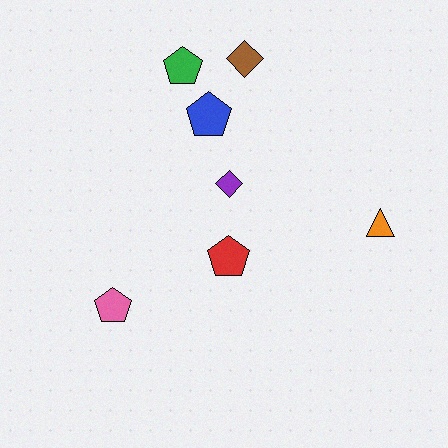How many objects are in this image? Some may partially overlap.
There are 7 objects.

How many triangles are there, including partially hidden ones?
There is 1 triangle.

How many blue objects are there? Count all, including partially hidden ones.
There is 1 blue object.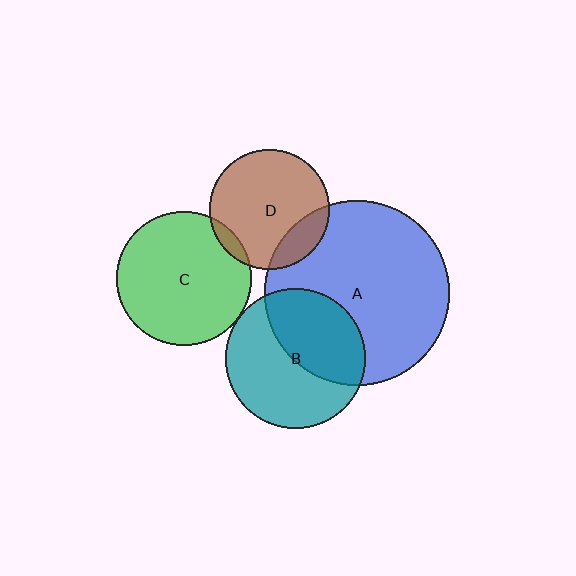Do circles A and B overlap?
Yes.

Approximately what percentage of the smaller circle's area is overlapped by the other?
Approximately 45%.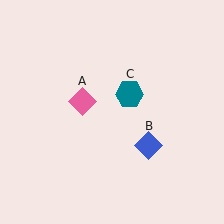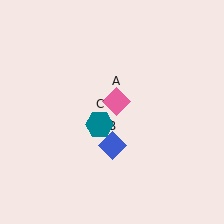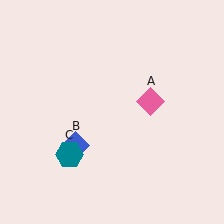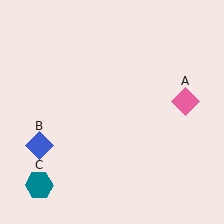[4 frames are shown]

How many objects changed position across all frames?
3 objects changed position: pink diamond (object A), blue diamond (object B), teal hexagon (object C).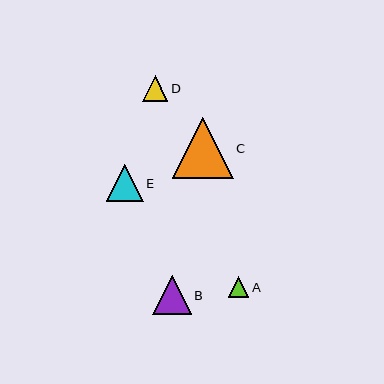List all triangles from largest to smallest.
From largest to smallest: C, B, E, D, A.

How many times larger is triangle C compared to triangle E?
Triangle C is approximately 1.7 times the size of triangle E.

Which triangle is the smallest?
Triangle A is the smallest with a size of approximately 21 pixels.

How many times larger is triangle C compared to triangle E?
Triangle C is approximately 1.7 times the size of triangle E.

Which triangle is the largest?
Triangle C is the largest with a size of approximately 61 pixels.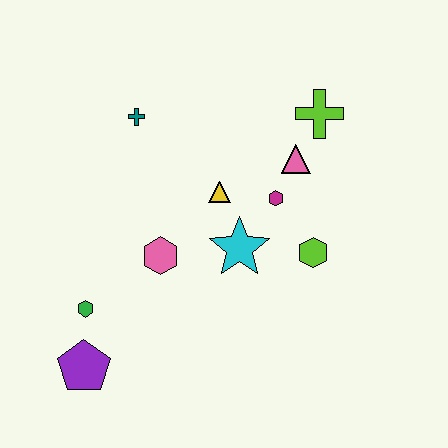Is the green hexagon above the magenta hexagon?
No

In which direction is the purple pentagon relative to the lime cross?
The purple pentagon is below the lime cross.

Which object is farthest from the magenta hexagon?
The purple pentagon is farthest from the magenta hexagon.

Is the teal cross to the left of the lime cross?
Yes